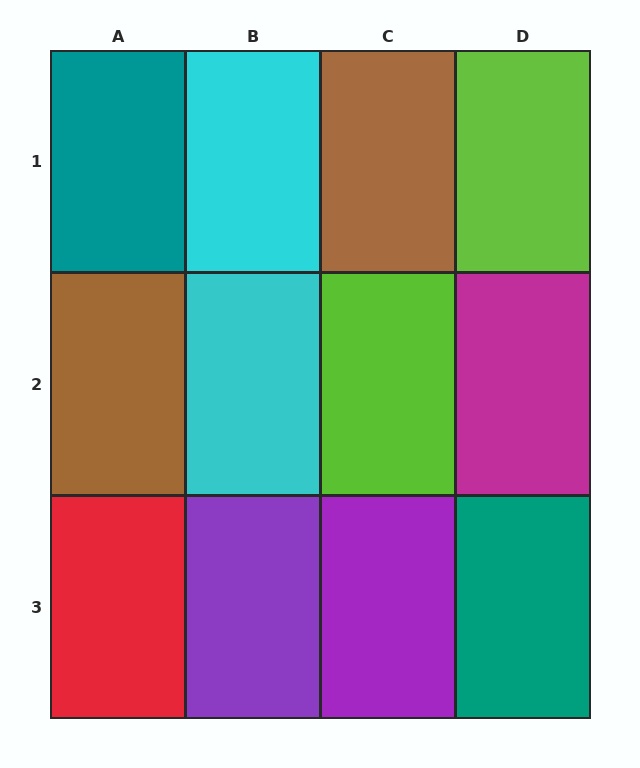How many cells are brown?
2 cells are brown.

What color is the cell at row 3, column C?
Purple.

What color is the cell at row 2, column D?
Magenta.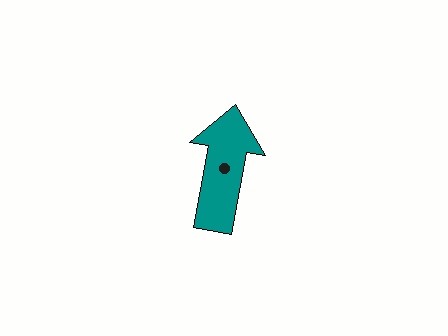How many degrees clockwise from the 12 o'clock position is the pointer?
Approximately 10 degrees.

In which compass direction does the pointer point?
North.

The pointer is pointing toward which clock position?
Roughly 12 o'clock.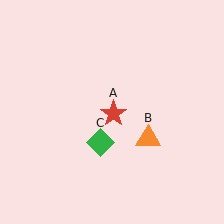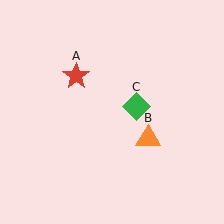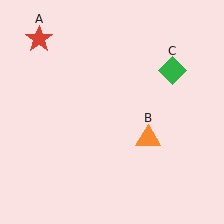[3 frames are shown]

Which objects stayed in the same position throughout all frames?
Orange triangle (object B) remained stationary.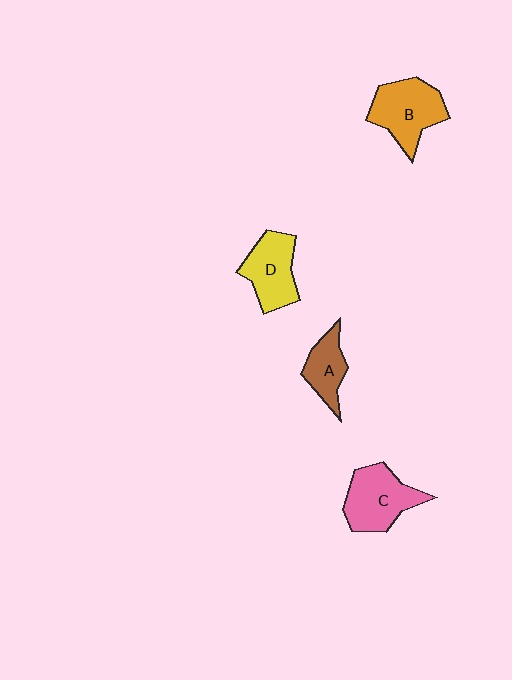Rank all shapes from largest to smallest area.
From largest to smallest: B (orange), C (pink), D (yellow), A (brown).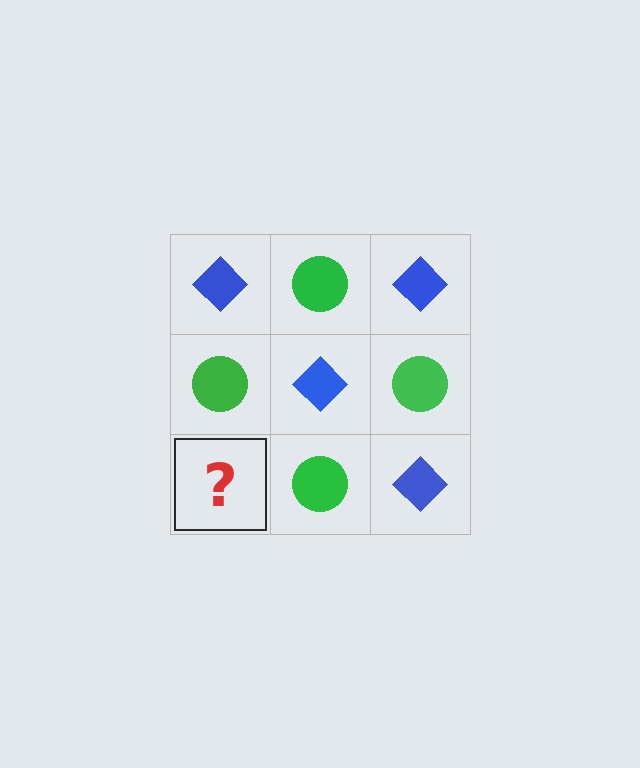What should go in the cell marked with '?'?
The missing cell should contain a blue diamond.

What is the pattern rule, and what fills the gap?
The rule is that it alternates blue diamond and green circle in a checkerboard pattern. The gap should be filled with a blue diamond.